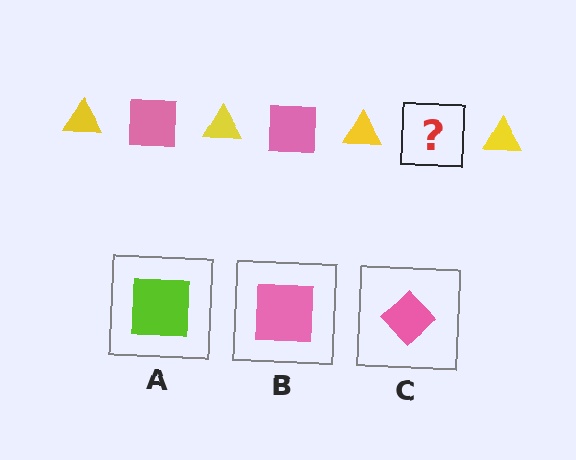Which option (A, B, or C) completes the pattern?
B.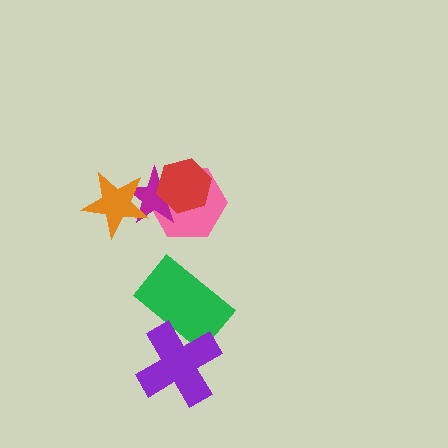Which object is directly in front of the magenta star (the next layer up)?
The red hexagon is directly in front of the magenta star.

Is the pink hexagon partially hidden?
Yes, it is partially covered by another shape.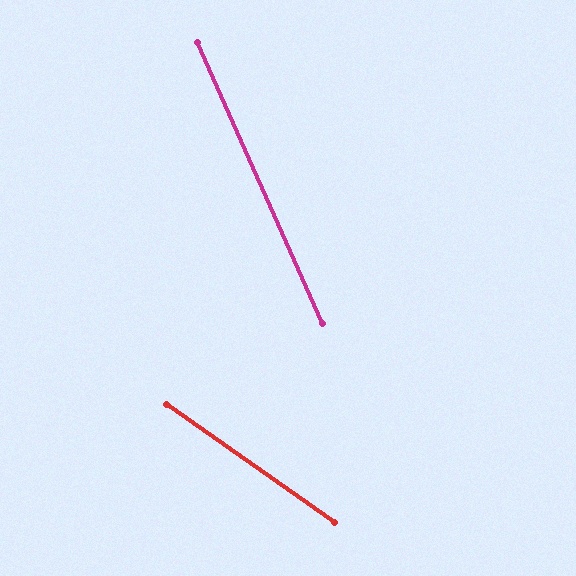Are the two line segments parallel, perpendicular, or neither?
Neither parallel nor perpendicular — they differ by about 31°.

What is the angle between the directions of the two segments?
Approximately 31 degrees.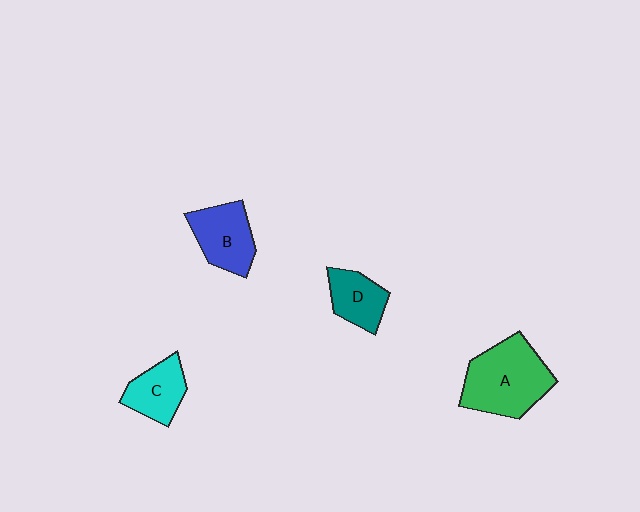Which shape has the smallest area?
Shape D (teal).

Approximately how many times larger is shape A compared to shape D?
Approximately 2.0 times.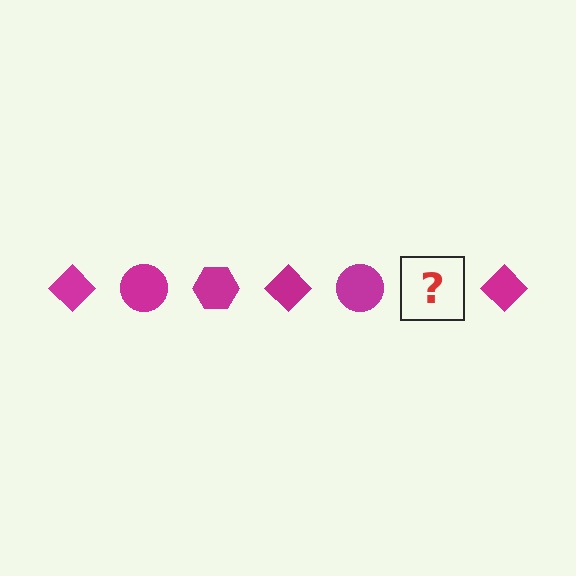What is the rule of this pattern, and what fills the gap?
The rule is that the pattern cycles through diamond, circle, hexagon shapes in magenta. The gap should be filled with a magenta hexagon.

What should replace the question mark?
The question mark should be replaced with a magenta hexagon.